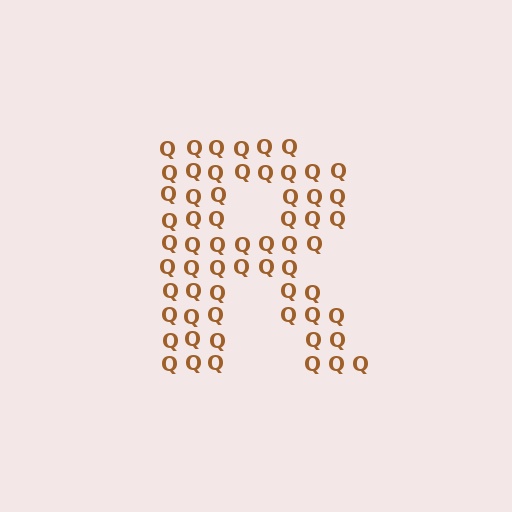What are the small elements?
The small elements are letter Q's.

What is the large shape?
The large shape is the letter R.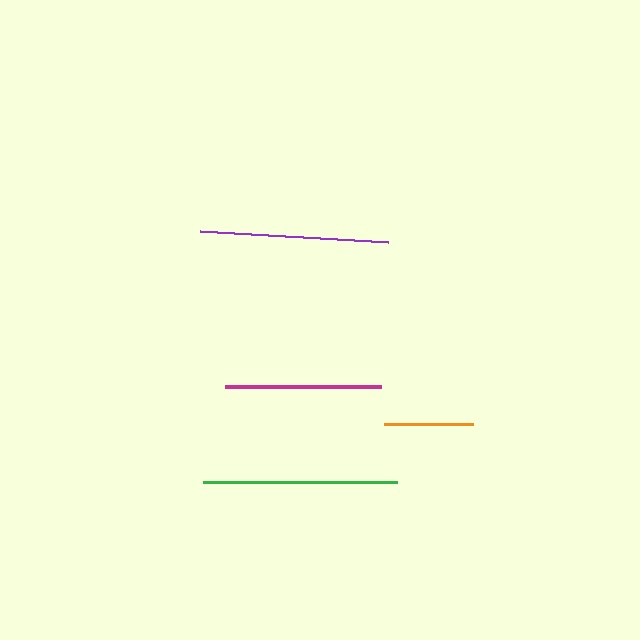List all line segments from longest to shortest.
From longest to shortest: green, purple, magenta, orange.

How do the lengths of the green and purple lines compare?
The green and purple lines are approximately the same length.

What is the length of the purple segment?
The purple segment is approximately 188 pixels long.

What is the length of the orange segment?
The orange segment is approximately 89 pixels long.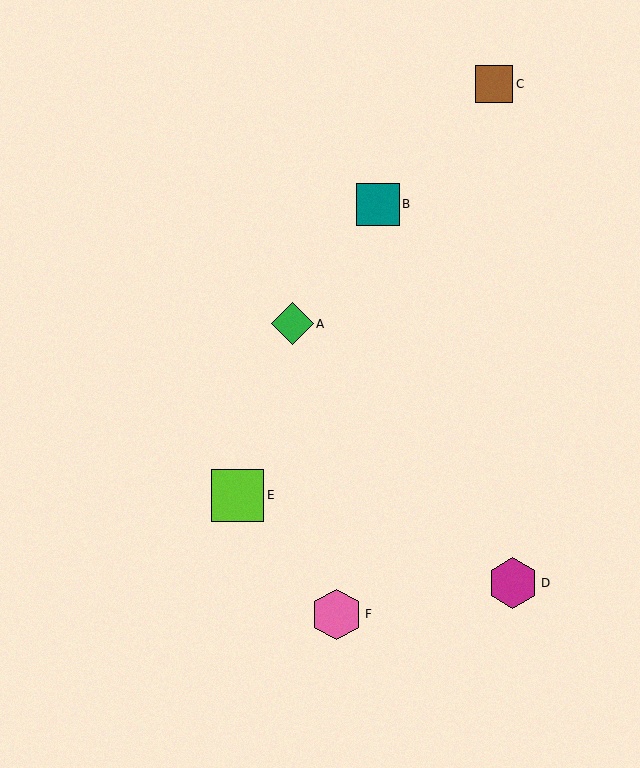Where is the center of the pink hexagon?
The center of the pink hexagon is at (337, 614).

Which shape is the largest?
The lime square (labeled E) is the largest.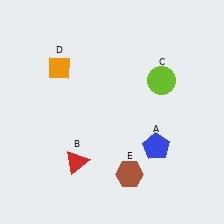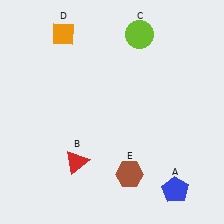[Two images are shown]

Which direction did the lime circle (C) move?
The lime circle (C) moved up.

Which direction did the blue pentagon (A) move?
The blue pentagon (A) moved down.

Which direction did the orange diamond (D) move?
The orange diamond (D) moved up.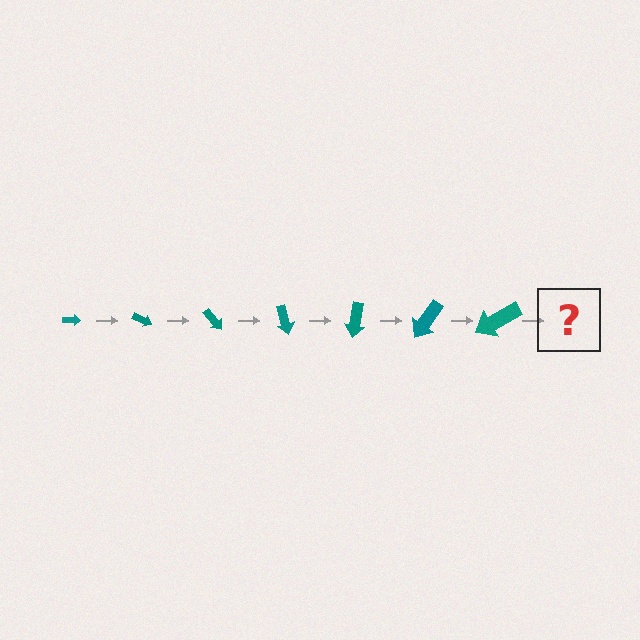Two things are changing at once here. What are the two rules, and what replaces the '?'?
The two rules are that the arrow grows larger each step and it rotates 25 degrees each step. The '?' should be an arrow, larger than the previous one and rotated 175 degrees from the start.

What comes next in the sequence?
The next element should be an arrow, larger than the previous one and rotated 175 degrees from the start.